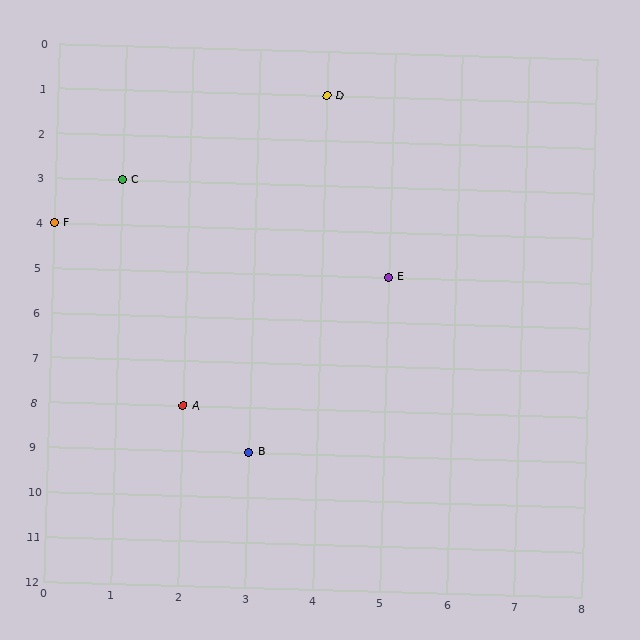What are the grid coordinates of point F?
Point F is at grid coordinates (0, 4).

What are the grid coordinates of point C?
Point C is at grid coordinates (1, 3).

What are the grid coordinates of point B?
Point B is at grid coordinates (3, 9).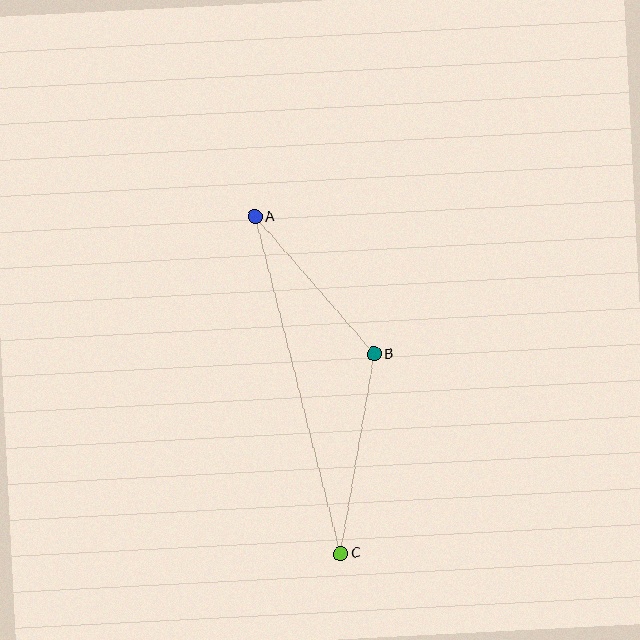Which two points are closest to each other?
Points A and B are closest to each other.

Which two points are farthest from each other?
Points A and C are farthest from each other.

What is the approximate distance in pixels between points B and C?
The distance between B and C is approximately 202 pixels.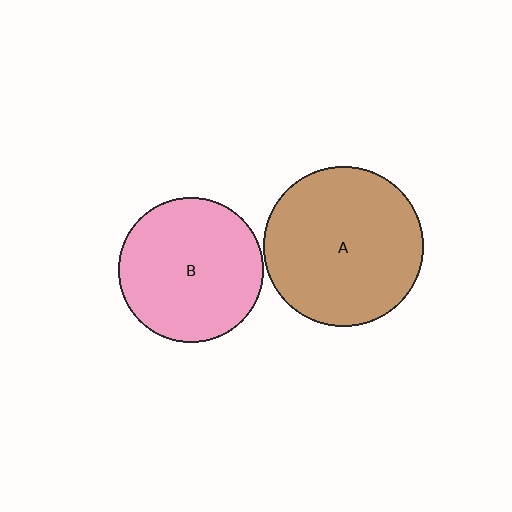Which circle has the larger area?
Circle A (brown).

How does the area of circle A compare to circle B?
Approximately 1.2 times.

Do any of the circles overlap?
No, none of the circles overlap.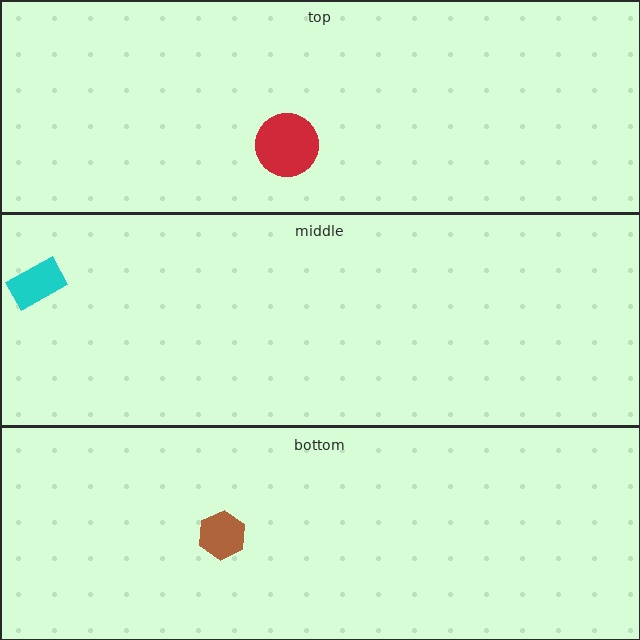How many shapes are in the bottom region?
1.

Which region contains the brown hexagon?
The bottom region.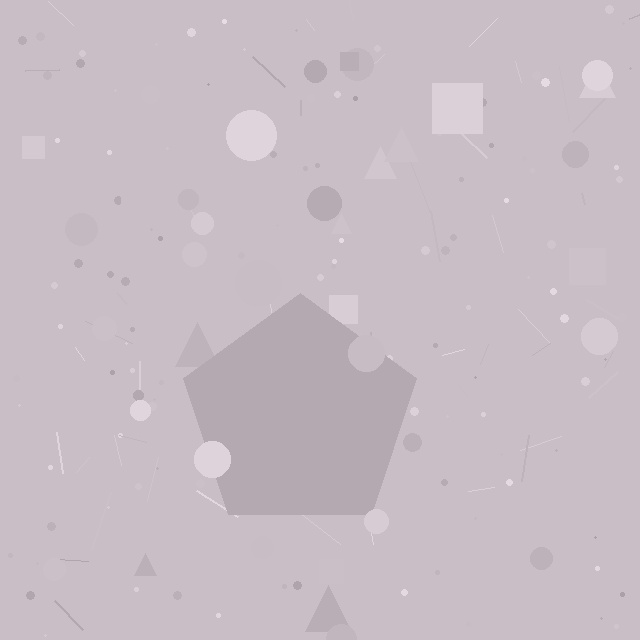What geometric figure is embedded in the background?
A pentagon is embedded in the background.